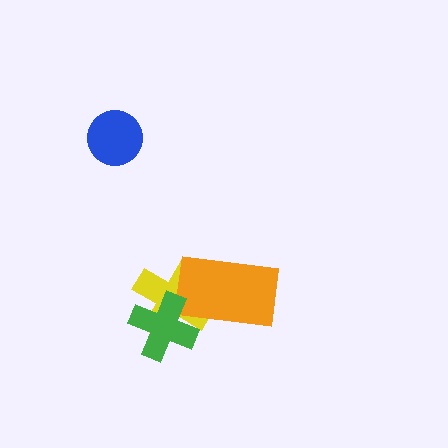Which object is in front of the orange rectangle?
The green cross is in front of the orange rectangle.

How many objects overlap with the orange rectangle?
2 objects overlap with the orange rectangle.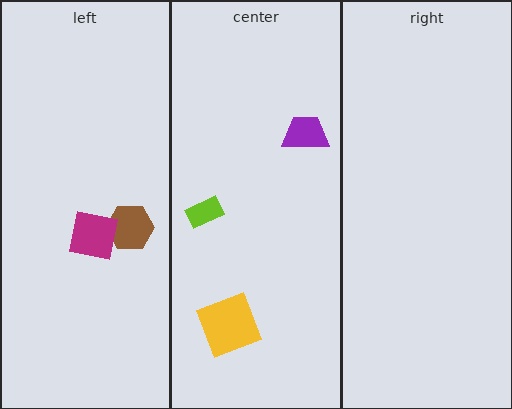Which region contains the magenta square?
The left region.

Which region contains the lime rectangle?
The center region.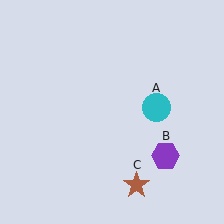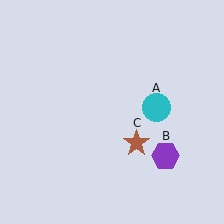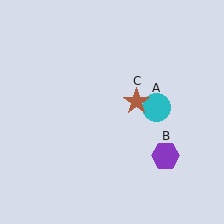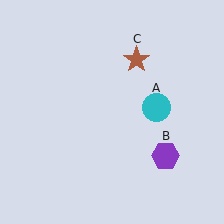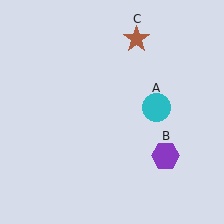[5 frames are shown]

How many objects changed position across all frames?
1 object changed position: brown star (object C).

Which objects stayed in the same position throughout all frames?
Cyan circle (object A) and purple hexagon (object B) remained stationary.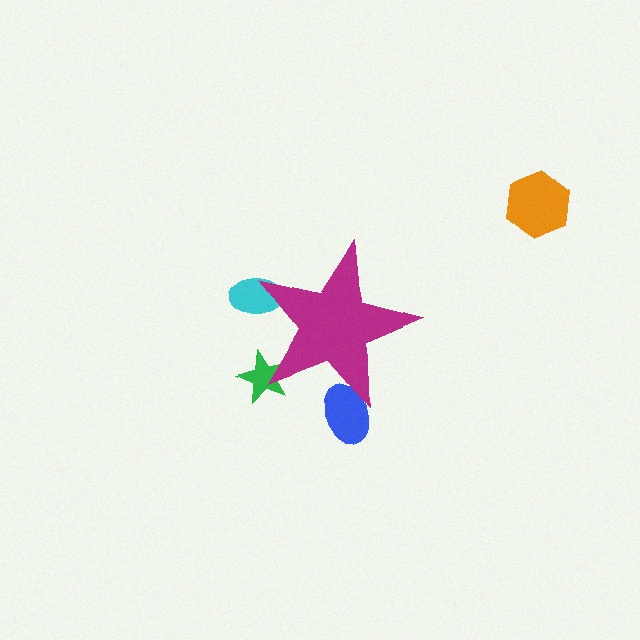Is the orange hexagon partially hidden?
No, the orange hexagon is fully visible.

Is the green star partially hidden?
Yes, the green star is partially hidden behind the magenta star.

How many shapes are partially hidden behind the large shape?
3 shapes are partially hidden.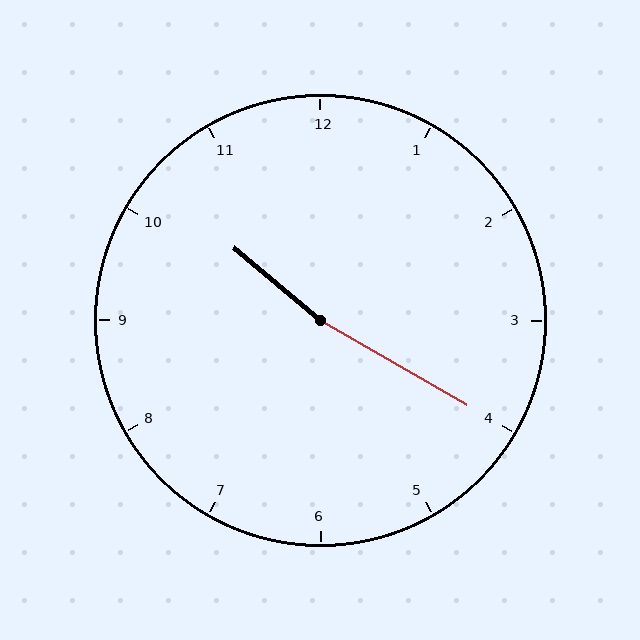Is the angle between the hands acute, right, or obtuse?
It is obtuse.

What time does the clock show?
10:20.